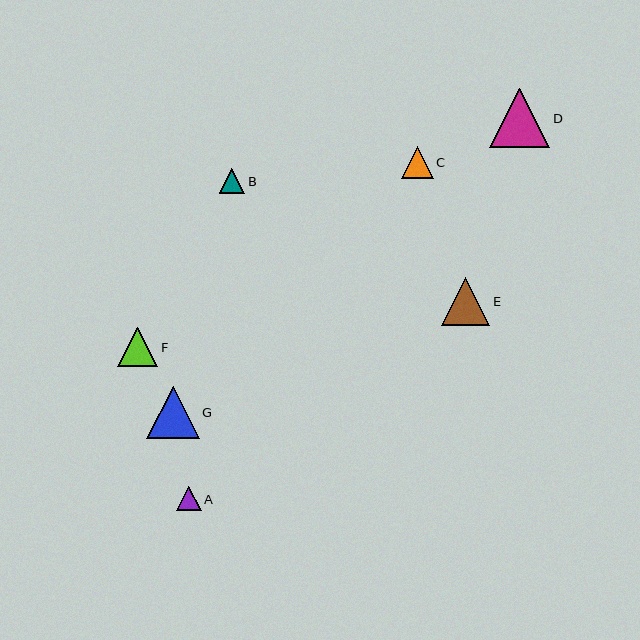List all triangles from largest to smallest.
From largest to smallest: D, G, E, F, C, B, A.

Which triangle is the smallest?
Triangle A is the smallest with a size of approximately 25 pixels.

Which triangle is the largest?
Triangle D is the largest with a size of approximately 60 pixels.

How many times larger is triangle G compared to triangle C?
Triangle G is approximately 1.7 times the size of triangle C.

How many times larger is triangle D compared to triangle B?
Triangle D is approximately 2.4 times the size of triangle B.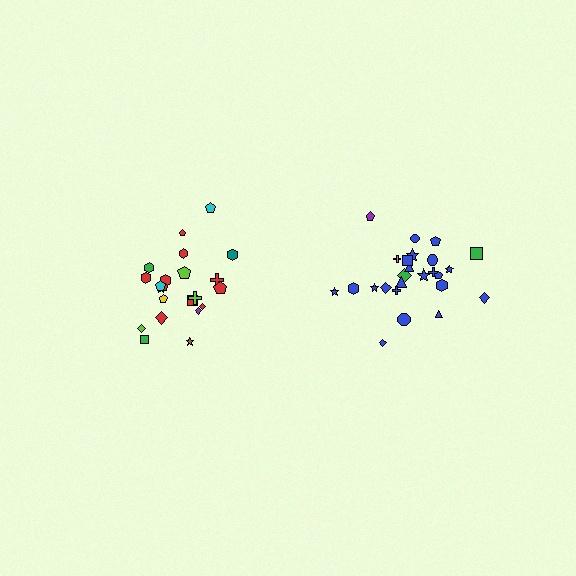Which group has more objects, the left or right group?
The right group.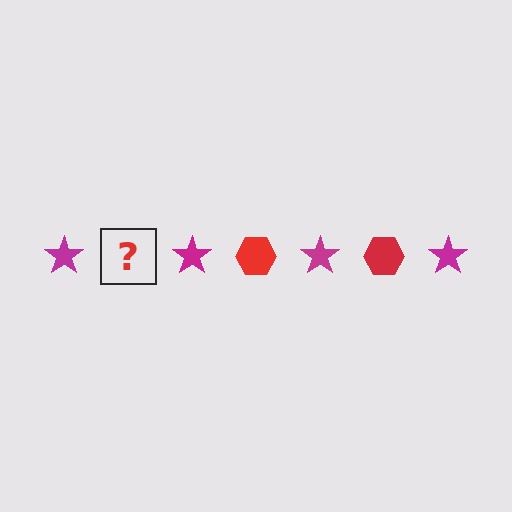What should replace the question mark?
The question mark should be replaced with a red hexagon.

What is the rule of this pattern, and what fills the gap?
The rule is that the pattern alternates between magenta star and red hexagon. The gap should be filled with a red hexagon.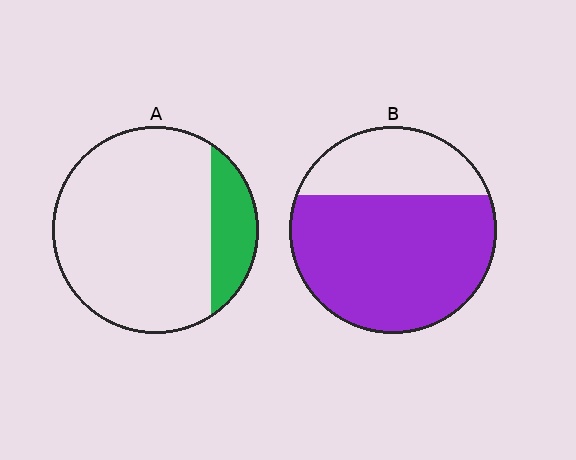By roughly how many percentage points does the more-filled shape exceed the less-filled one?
By roughly 55 percentage points (B over A).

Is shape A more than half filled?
No.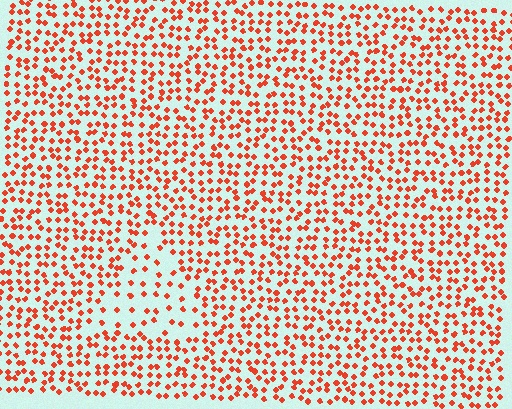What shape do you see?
I see a triangle.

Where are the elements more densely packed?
The elements are more densely packed outside the triangle boundary.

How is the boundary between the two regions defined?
The boundary is defined by a change in element density (approximately 2.1x ratio). All elements are the same color, size, and shape.